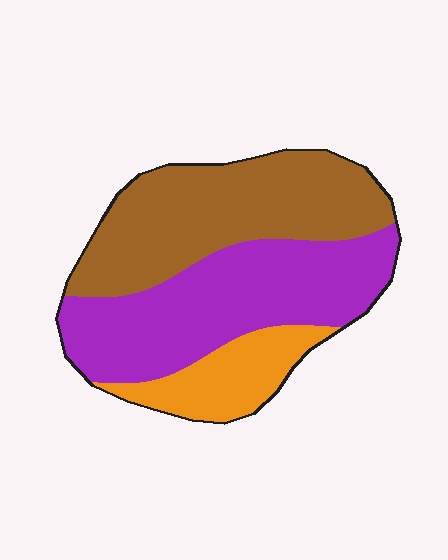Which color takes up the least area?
Orange, at roughly 15%.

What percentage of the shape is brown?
Brown takes up between a third and a half of the shape.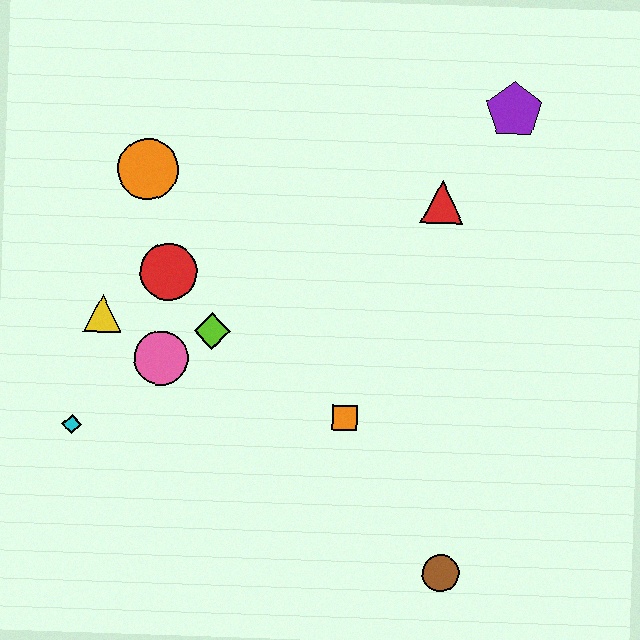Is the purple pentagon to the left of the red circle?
No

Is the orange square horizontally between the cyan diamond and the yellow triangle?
No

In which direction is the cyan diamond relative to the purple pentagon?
The cyan diamond is to the left of the purple pentagon.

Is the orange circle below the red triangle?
No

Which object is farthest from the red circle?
The brown circle is farthest from the red circle.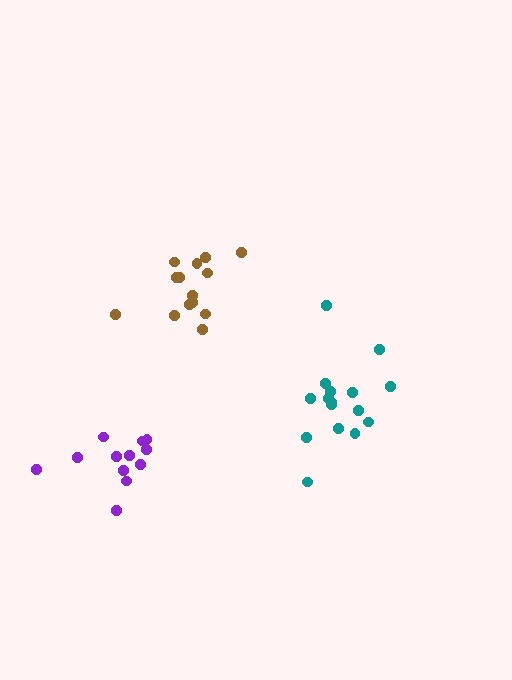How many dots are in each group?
Group 1: 16 dots, Group 2: 12 dots, Group 3: 15 dots (43 total).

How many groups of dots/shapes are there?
There are 3 groups.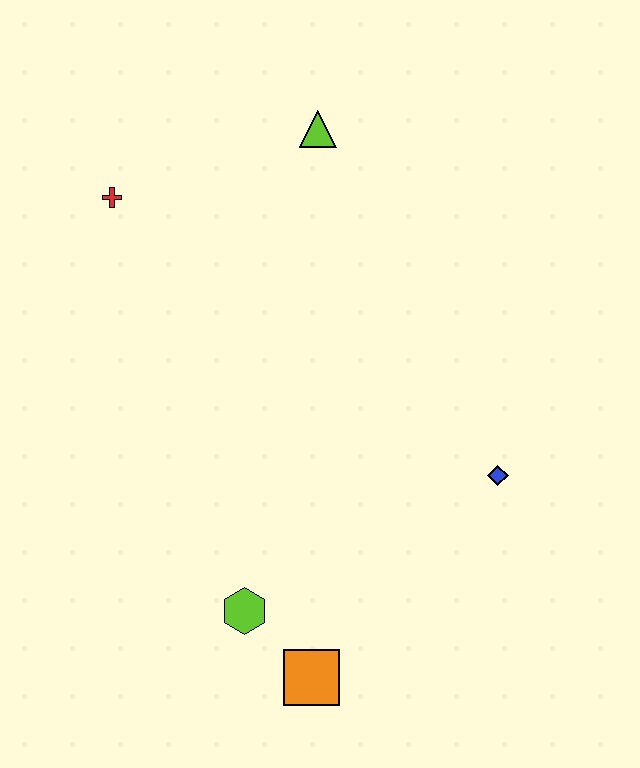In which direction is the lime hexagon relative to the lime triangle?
The lime hexagon is below the lime triangle.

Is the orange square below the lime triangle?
Yes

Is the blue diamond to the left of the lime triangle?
No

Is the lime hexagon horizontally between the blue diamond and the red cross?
Yes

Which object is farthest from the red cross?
The orange square is farthest from the red cross.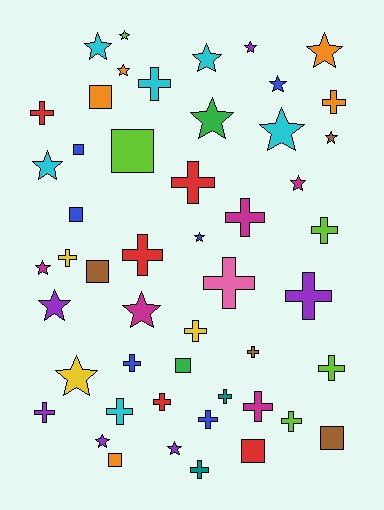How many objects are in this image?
There are 50 objects.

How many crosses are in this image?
There are 22 crosses.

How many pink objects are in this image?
There is 1 pink object.